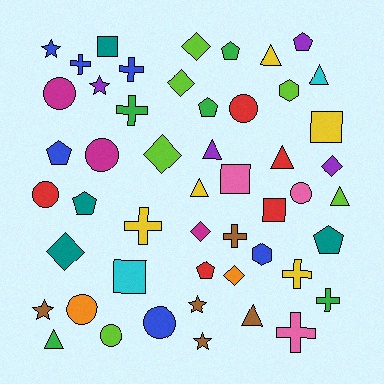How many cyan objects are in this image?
There are 2 cyan objects.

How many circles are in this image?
There are 8 circles.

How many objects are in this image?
There are 50 objects.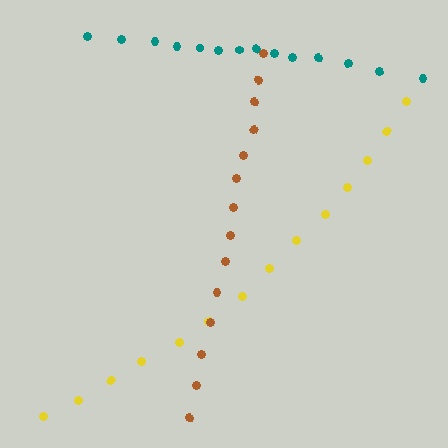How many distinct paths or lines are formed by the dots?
There are 3 distinct paths.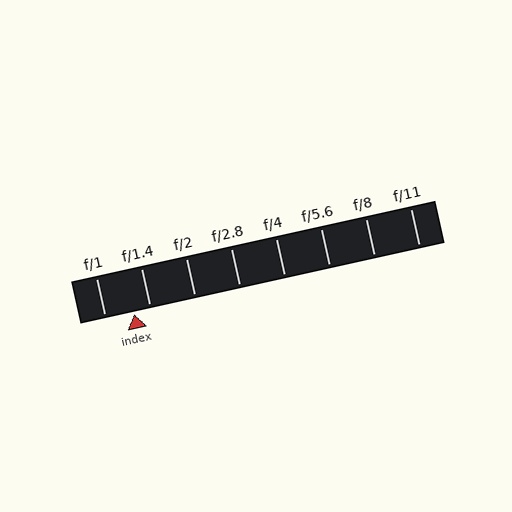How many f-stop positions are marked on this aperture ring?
There are 8 f-stop positions marked.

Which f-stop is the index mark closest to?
The index mark is closest to f/1.4.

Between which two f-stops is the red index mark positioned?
The index mark is between f/1 and f/1.4.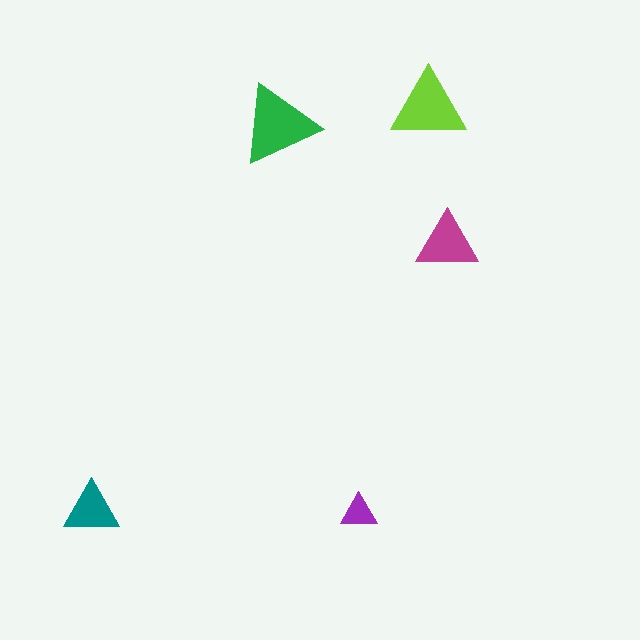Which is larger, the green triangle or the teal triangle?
The green one.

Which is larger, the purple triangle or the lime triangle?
The lime one.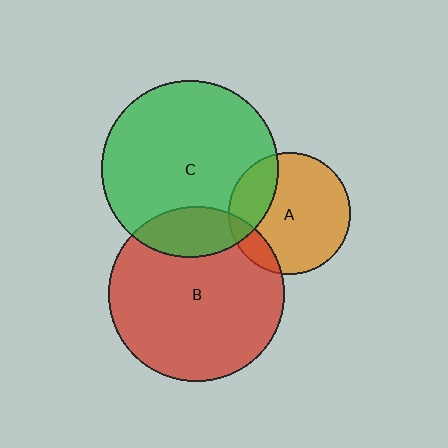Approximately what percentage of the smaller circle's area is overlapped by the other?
Approximately 25%.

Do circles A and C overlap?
Yes.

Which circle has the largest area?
Circle C (green).